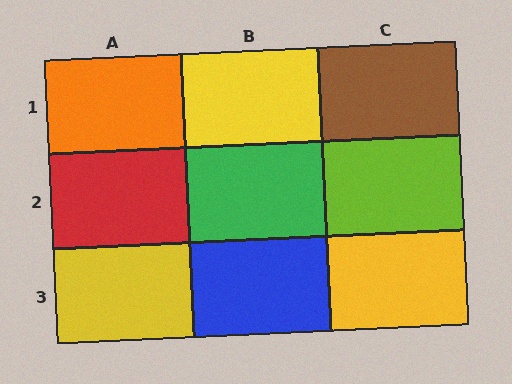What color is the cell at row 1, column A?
Orange.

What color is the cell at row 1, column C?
Brown.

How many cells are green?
1 cell is green.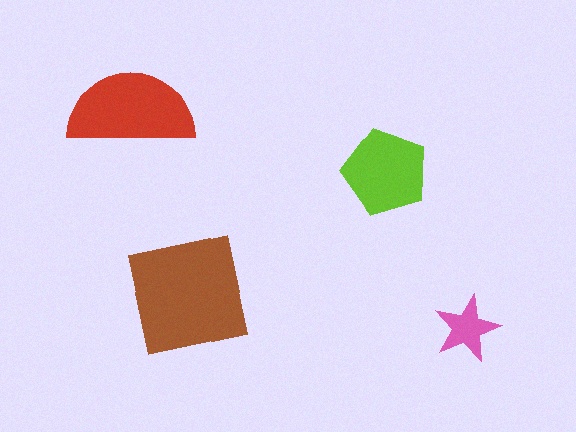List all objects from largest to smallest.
The brown square, the red semicircle, the lime pentagon, the pink star.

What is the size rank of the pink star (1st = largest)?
4th.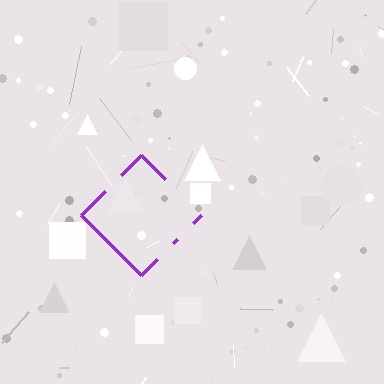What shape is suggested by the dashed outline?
The dashed outline suggests a diamond.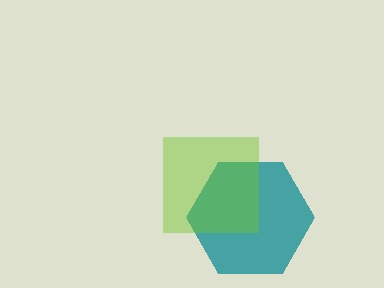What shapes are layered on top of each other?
The layered shapes are: a teal hexagon, a lime square.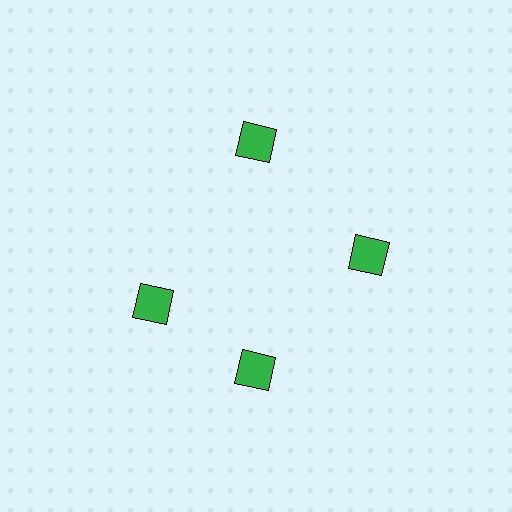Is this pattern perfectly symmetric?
No. The 4 green squares are arranged in a ring, but one element near the 9 o'clock position is rotated out of alignment along the ring, breaking the 4-fold rotational symmetry.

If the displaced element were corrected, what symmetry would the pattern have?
It would have 4-fold rotational symmetry — the pattern would map onto itself every 90 degrees.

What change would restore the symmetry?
The symmetry would be restored by rotating it back into even spacing with its neighbors so that all 4 squares sit at equal angles and equal distance from the center.